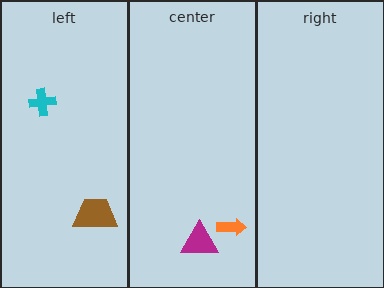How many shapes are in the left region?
2.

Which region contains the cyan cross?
The left region.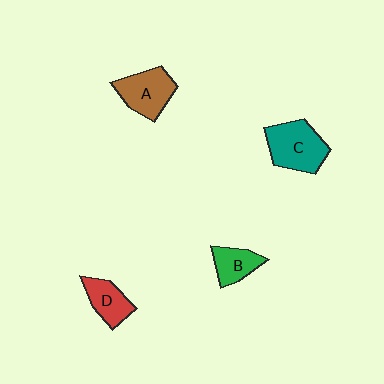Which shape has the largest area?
Shape C (teal).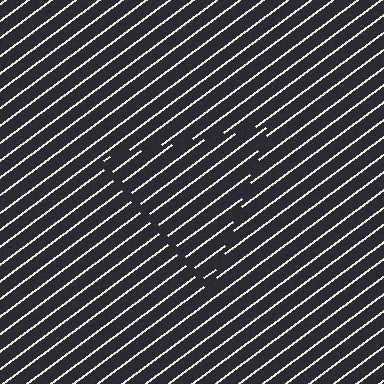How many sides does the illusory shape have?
3 sides — the line-ends trace a triangle.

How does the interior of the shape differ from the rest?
The interior of the shape contains the same grating, shifted by half a period — the contour is defined by the phase discontinuity where line-ends from the inner and outer gratings abut.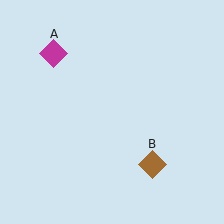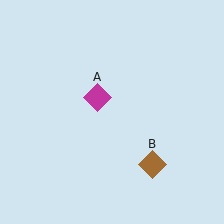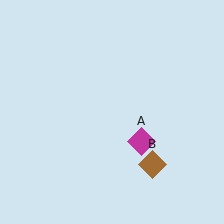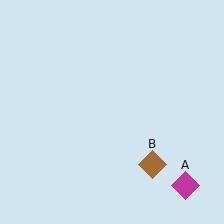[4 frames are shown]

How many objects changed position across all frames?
1 object changed position: magenta diamond (object A).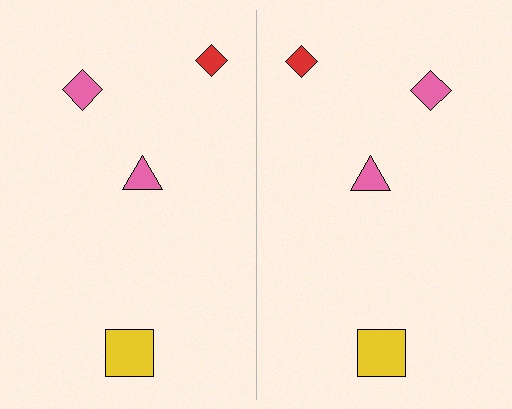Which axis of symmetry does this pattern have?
The pattern has a vertical axis of symmetry running through the center of the image.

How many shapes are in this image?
There are 8 shapes in this image.